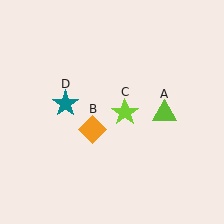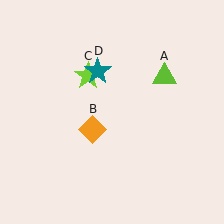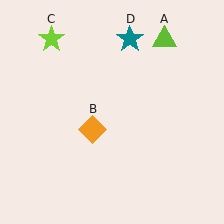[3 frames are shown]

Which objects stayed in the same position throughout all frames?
Orange diamond (object B) remained stationary.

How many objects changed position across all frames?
3 objects changed position: lime triangle (object A), lime star (object C), teal star (object D).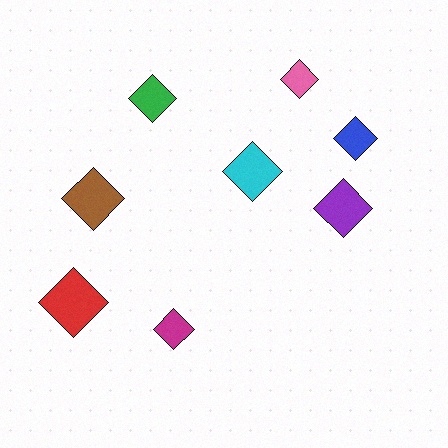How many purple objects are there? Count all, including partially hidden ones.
There is 1 purple object.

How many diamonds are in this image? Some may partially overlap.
There are 8 diamonds.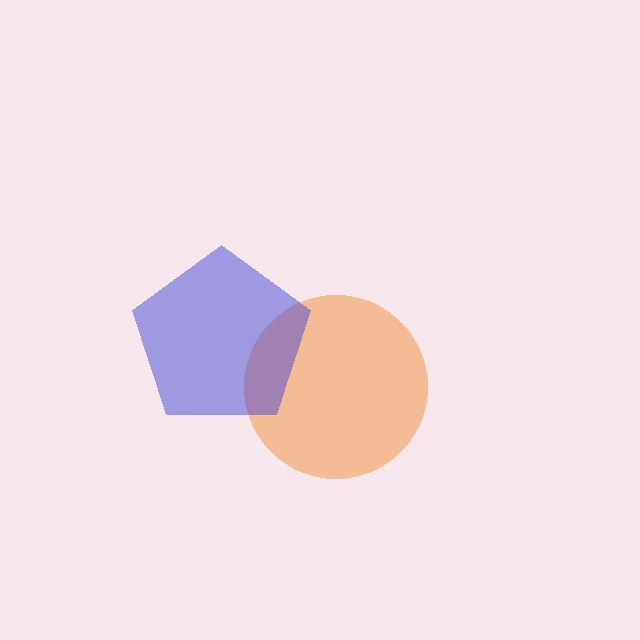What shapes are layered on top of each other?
The layered shapes are: an orange circle, a blue pentagon.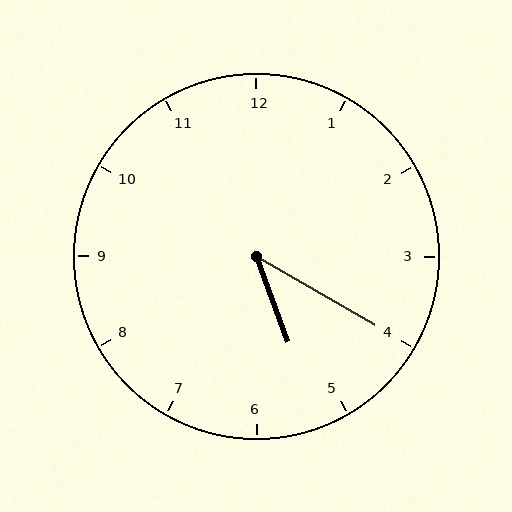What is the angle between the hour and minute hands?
Approximately 40 degrees.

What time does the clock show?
5:20.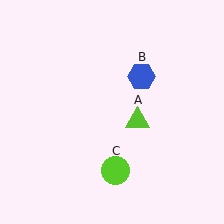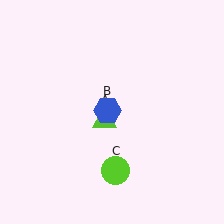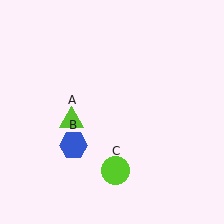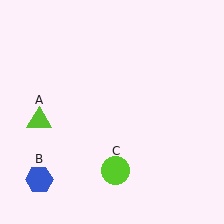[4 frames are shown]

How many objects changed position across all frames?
2 objects changed position: lime triangle (object A), blue hexagon (object B).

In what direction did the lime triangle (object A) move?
The lime triangle (object A) moved left.